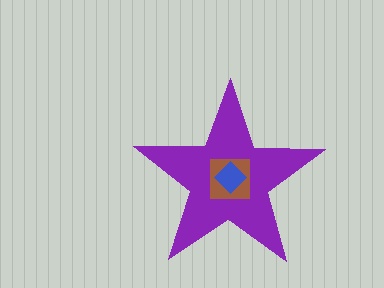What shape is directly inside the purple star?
The brown square.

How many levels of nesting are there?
3.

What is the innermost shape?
The blue diamond.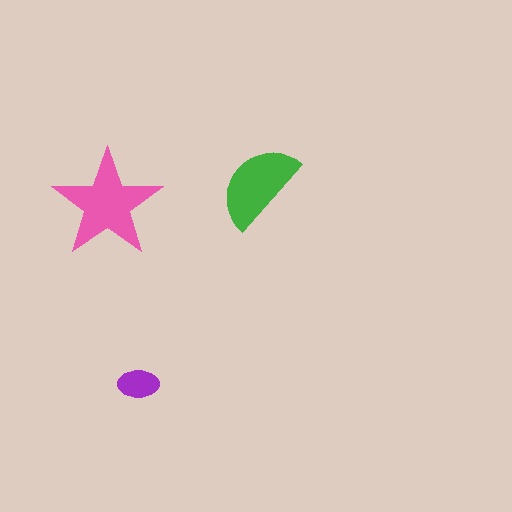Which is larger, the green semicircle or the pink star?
The pink star.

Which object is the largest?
The pink star.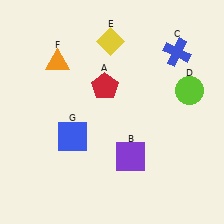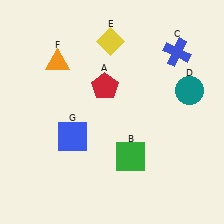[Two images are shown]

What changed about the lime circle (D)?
In Image 1, D is lime. In Image 2, it changed to teal.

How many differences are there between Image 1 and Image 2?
There are 2 differences between the two images.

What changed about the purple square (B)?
In Image 1, B is purple. In Image 2, it changed to green.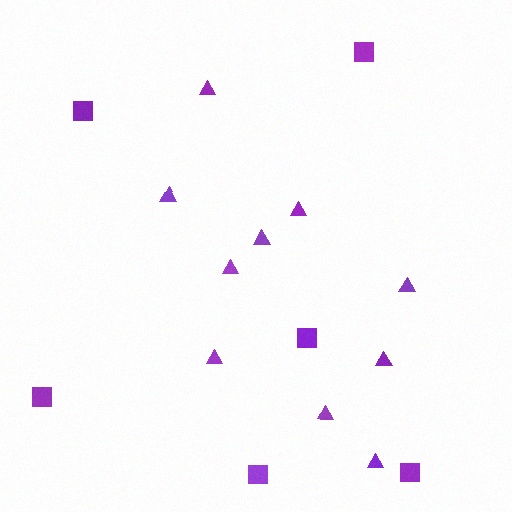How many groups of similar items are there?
There are 2 groups: one group of squares (6) and one group of triangles (10).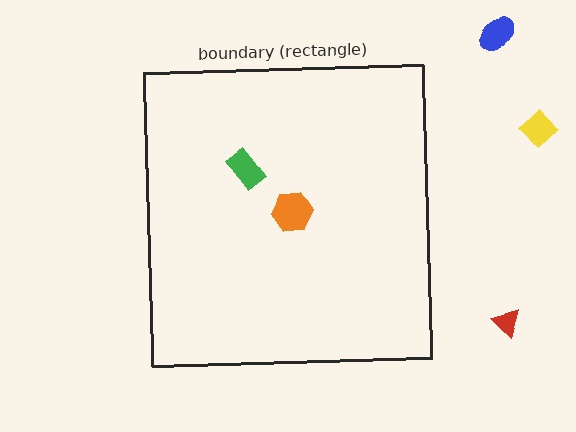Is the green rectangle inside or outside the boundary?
Inside.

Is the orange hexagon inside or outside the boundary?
Inside.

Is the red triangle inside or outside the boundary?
Outside.